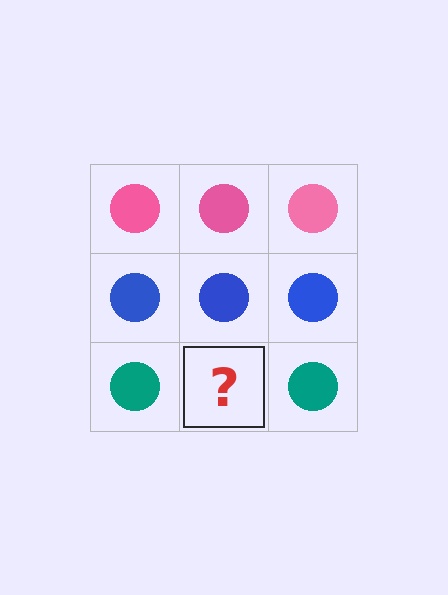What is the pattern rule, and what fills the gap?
The rule is that each row has a consistent color. The gap should be filled with a teal circle.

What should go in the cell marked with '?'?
The missing cell should contain a teal circle.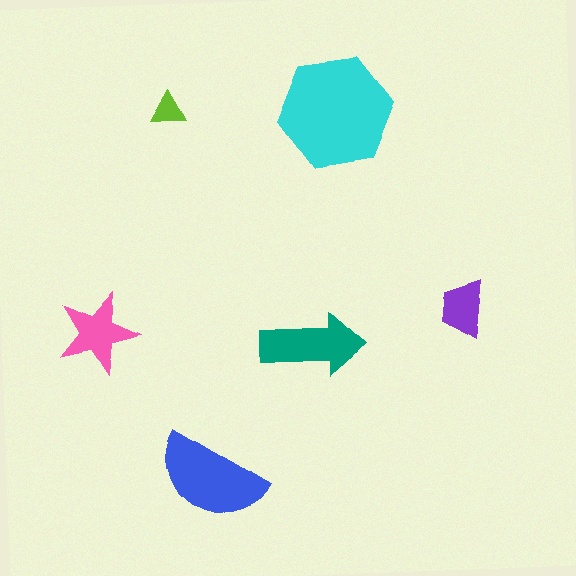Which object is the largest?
The cyan hexagon.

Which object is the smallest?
The lime triangle.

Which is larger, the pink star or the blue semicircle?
The blue semicircle.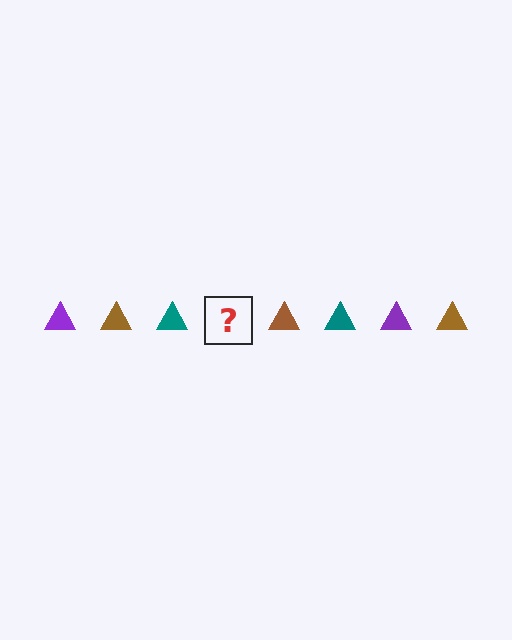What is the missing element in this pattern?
The missing element is a purple triangle.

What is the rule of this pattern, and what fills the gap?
The rule is that the pattern cycles through purple, brown, teal triangles. The gap should be filled with a purple triangle.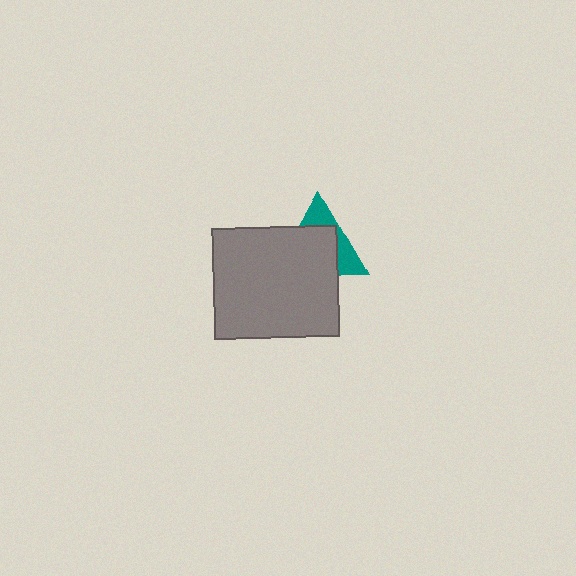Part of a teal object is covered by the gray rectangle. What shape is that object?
It is a triangle.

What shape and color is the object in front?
The object in front is a gray rectangle.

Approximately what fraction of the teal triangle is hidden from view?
Roughly 65% of the teal triangle is hidden behind the gray rectangle.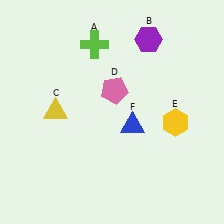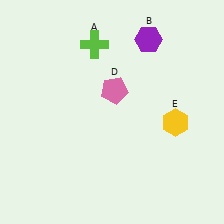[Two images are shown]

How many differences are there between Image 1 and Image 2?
There are 2 differences between the two images.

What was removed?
The yellow triangle (C), the blue triangle (F) were removed in Image 2.